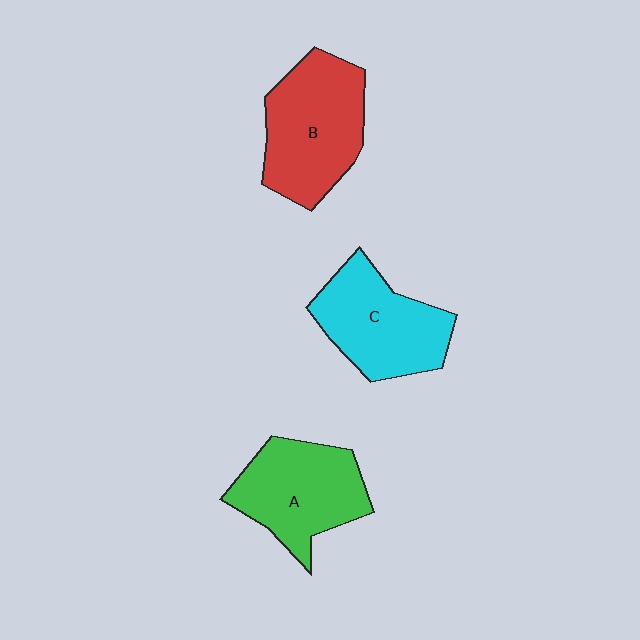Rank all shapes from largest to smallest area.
From largest to smallest: B (red), C (cyan), A (green).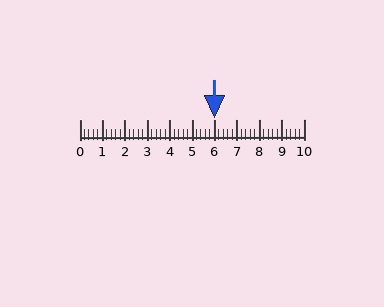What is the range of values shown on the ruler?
The ruler shows values from 0 to 10.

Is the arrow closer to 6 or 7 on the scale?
The arrow is closer to 6.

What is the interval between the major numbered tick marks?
The major tick marks are spaced 1 units apart.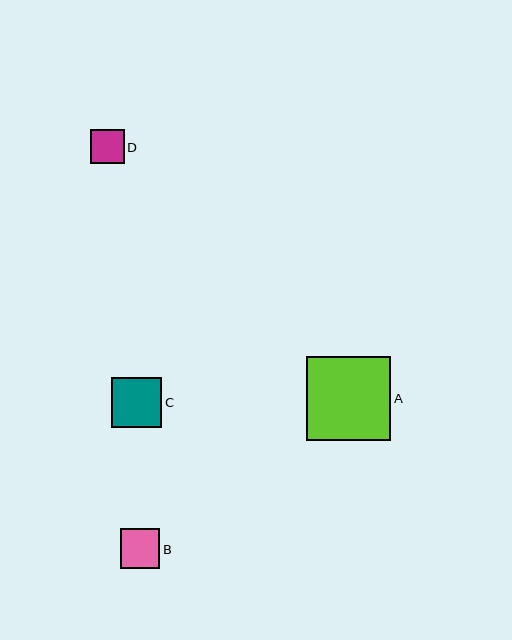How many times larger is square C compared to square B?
Square C is approximately 1.3 times the size of square B.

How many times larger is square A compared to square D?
Square A is approximately 2.5 times the size of square D.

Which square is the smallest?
Square D is the smallest with a size of approximately 34 pixels.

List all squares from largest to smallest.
From largest to smallest: A, C, B, D.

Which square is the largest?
Square A is the largest with a size of approximately 84 pixels.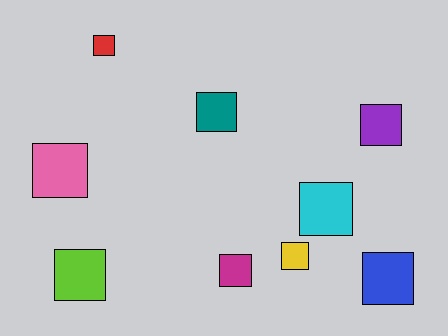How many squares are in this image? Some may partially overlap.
There are 9 squares.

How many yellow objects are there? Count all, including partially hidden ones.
There is 1 yellow object.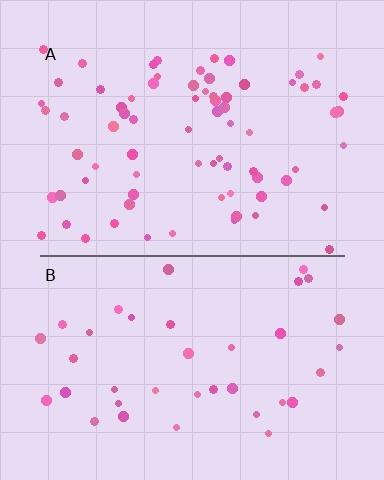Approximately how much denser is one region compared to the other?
Approximately 1.9× — region A over region B.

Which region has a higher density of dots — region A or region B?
A (the top).